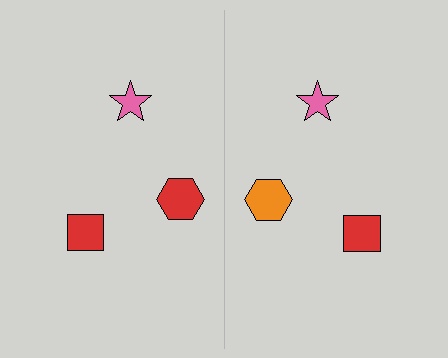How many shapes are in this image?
There are 6 shapes in this image.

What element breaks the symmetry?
The orange hexagon on the right side breaks the symmetry — its mirror counterpart is red.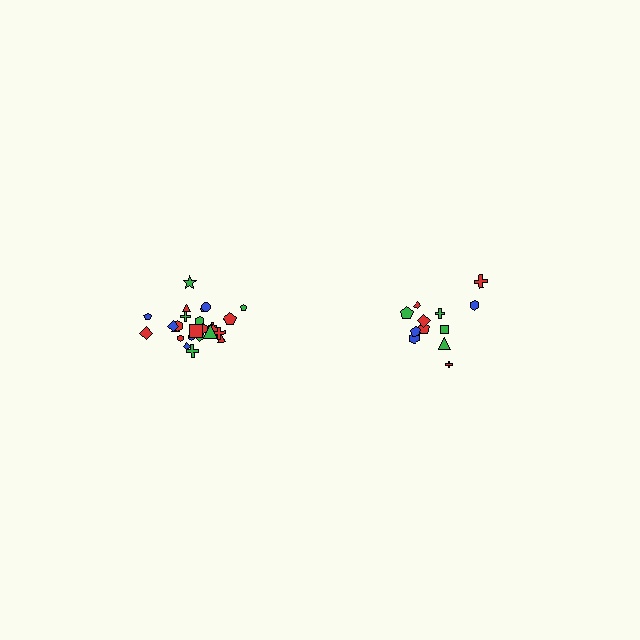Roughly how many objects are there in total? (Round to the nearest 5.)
Roughly 35 objects in total.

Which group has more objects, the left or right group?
The left group.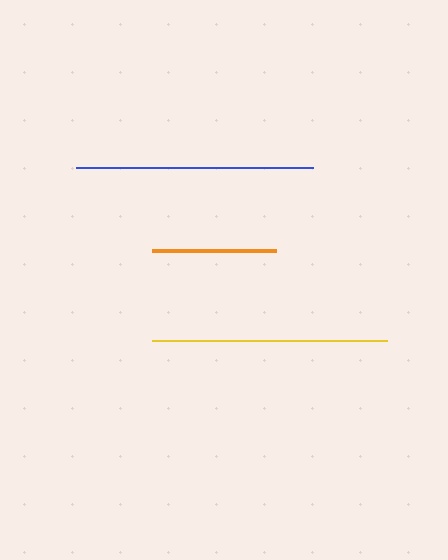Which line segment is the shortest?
The orange line is the shortest at approximately 123 pixels.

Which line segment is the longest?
The blue line is the longest at approximately 237 pixels.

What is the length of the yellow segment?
The yellow segment is approximately 234 pixels long.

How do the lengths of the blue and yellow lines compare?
The blue and yellow lines are approximately the same length.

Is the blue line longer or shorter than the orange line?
The blue line is longer than the orange line.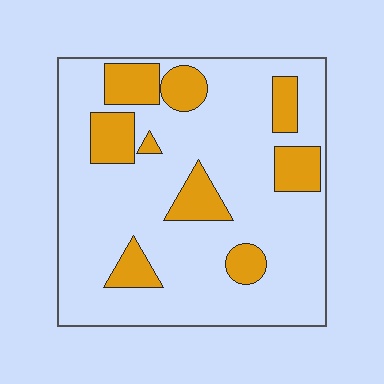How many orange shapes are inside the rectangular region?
9.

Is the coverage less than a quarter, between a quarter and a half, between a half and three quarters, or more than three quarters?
Less than a quarter.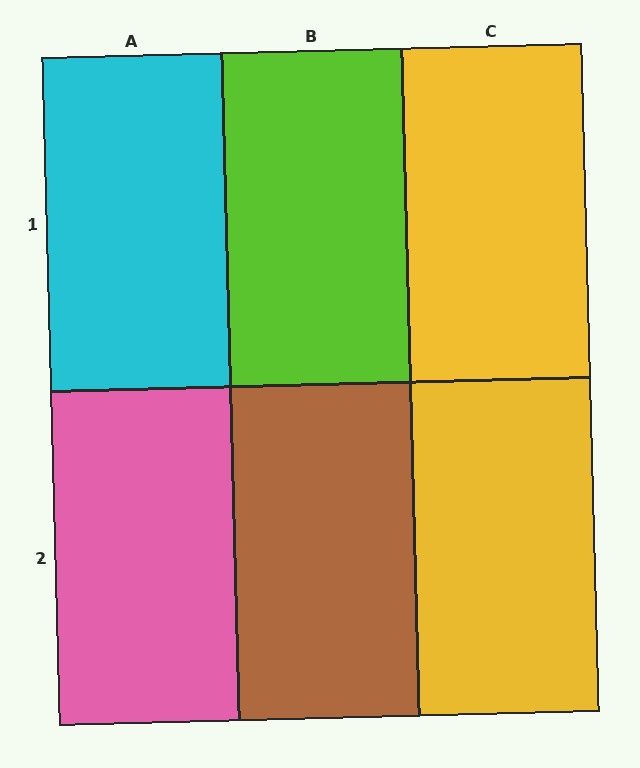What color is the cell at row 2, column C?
Yellow.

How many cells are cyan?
1 cell is cyan.